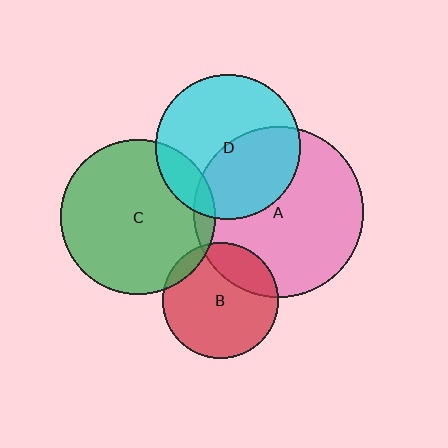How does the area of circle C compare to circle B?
Approximately 1.8 times.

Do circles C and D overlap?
Yes.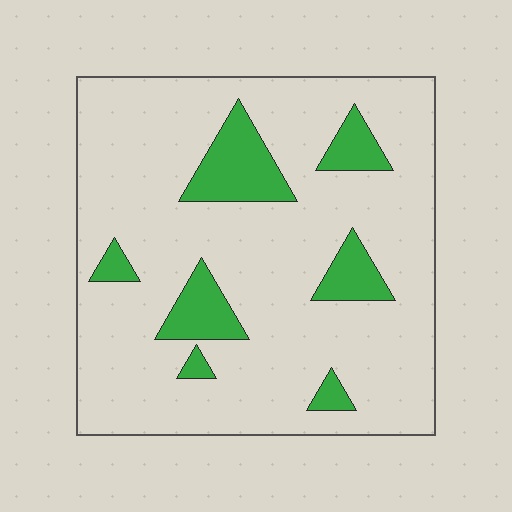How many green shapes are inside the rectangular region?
7.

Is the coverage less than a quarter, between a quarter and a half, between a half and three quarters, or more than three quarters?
Less than a quarter.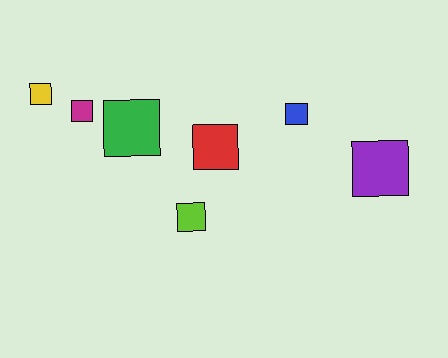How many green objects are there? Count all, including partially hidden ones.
There is 1 green object.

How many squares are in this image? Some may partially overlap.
There are 7 squares.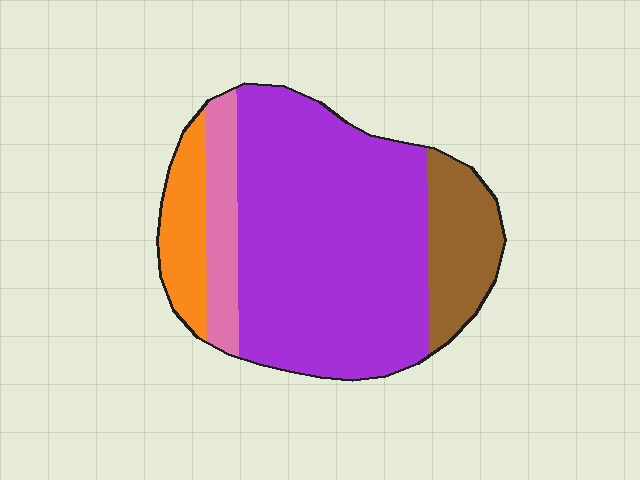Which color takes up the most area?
Purple, at roughly 65%.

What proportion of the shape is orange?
Orange covers 11% of the shape.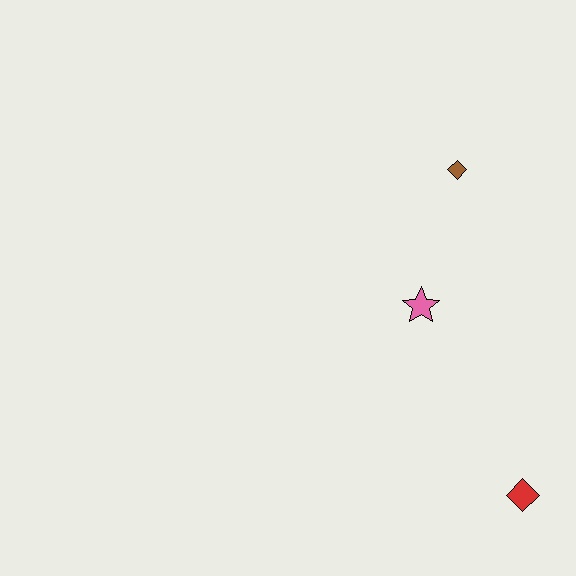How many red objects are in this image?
There is 1 red object.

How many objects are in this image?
There are 3 objects.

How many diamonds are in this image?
There are 2 diamonds.